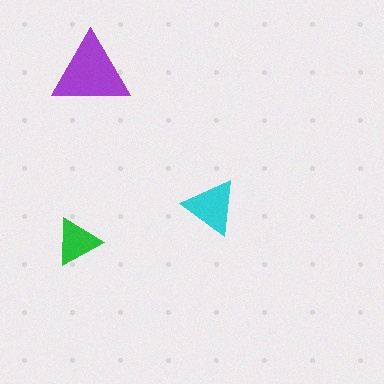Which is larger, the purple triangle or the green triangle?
The purple one.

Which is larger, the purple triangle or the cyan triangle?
The purple one.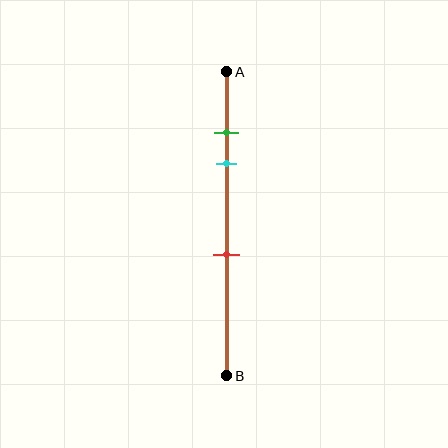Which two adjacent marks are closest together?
The green and cyan marks are the closest adjacent pair.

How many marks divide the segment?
There are 3 marks dividing the segment.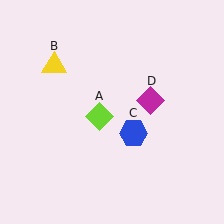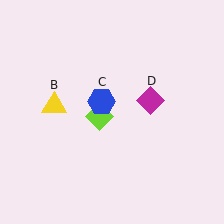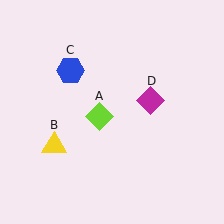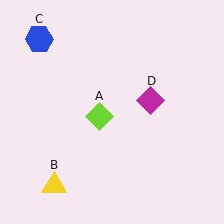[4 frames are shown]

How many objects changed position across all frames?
2 objects changed position: yellow triangle (object B), blue hexagon (object C).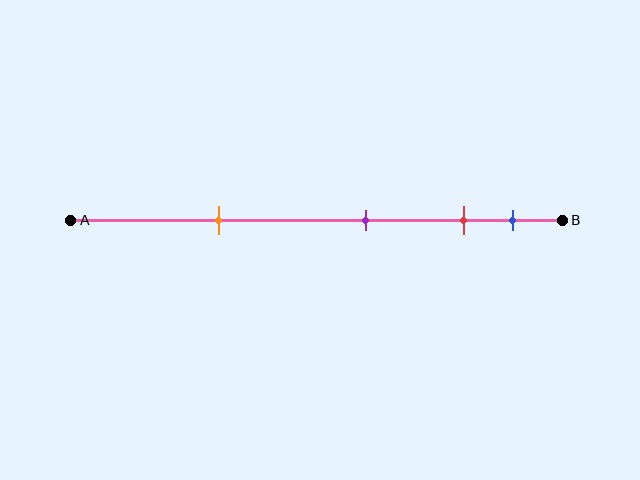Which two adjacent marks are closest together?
The red and blue marks are the closest adjacent pair.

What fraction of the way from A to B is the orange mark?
The orange mark is approximately 30% (0.3) of the way from A to B.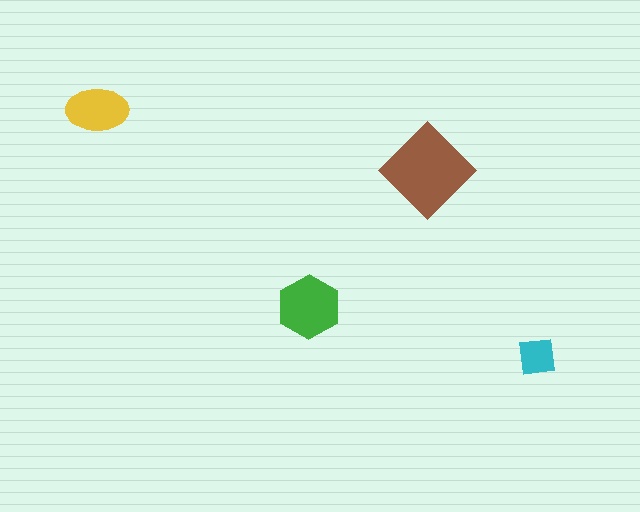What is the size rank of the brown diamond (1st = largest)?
1st.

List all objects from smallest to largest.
The cyan square, the yellow ellipse, the green hexagon, the brown diamond.